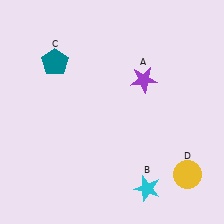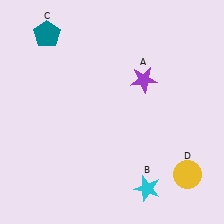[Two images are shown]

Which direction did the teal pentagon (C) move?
The teal pentagon (C) moved up.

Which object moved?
The teal pentagon (C) moved up.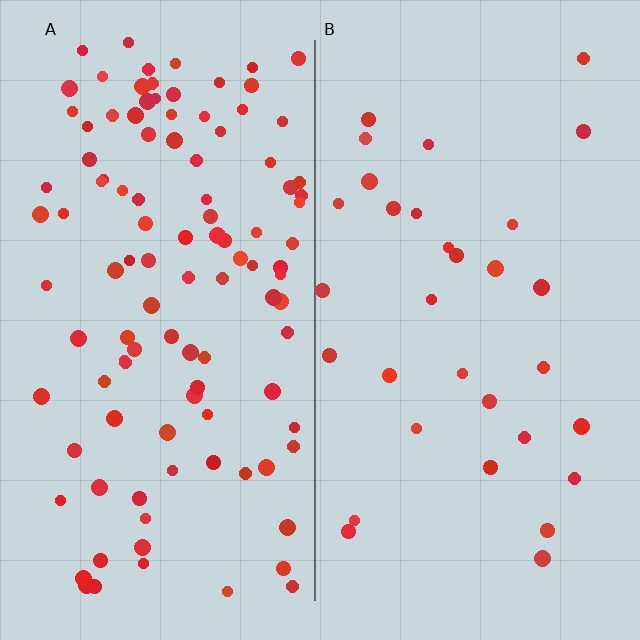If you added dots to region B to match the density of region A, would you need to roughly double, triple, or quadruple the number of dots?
Approximately triple.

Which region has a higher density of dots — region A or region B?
A (the left).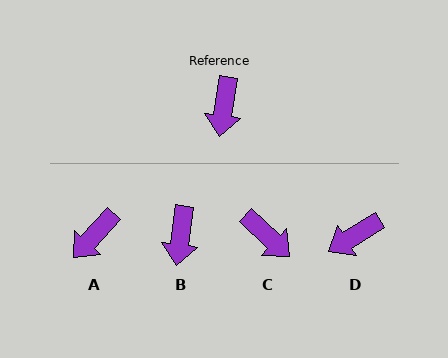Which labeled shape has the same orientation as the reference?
B.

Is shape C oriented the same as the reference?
No, it is off by about 55 degrees.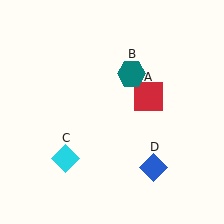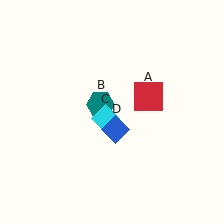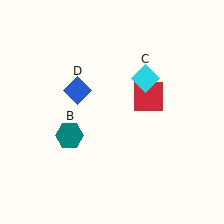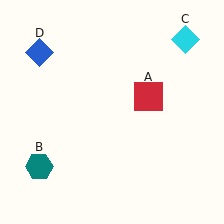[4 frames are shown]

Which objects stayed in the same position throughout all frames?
Red square (object A) remained stationary.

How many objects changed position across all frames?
3 objects changed position: teal hexagon (object B), cyan diamond (object C), blue diamond (object D).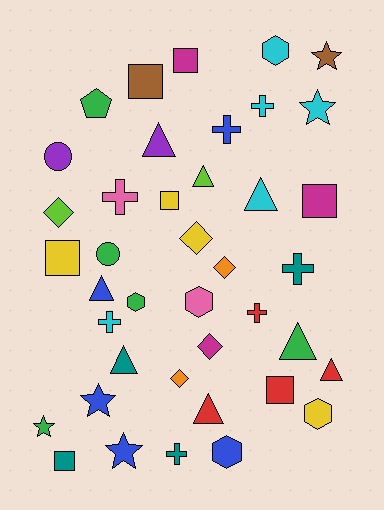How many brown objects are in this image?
There are 2 brown objects.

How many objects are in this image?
There are 40 objects.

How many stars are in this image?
There are 5 stars.